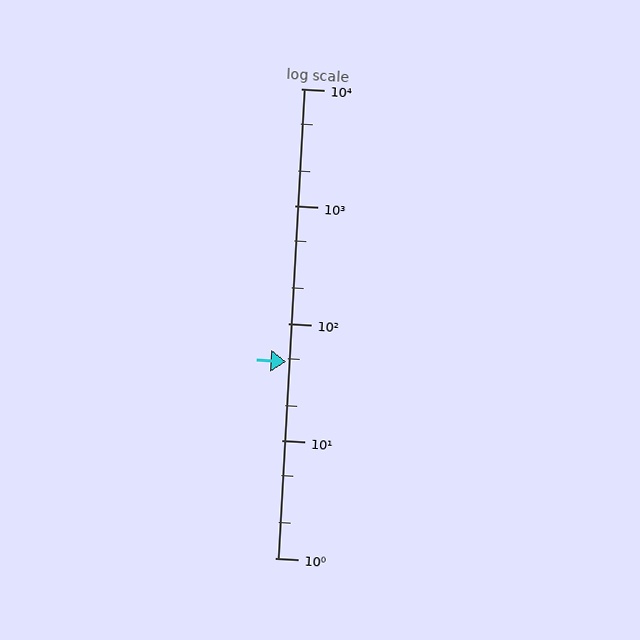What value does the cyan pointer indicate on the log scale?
The pointer indicates approximately 47.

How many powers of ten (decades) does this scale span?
The scale spans 4 decades, from 1 to 10000.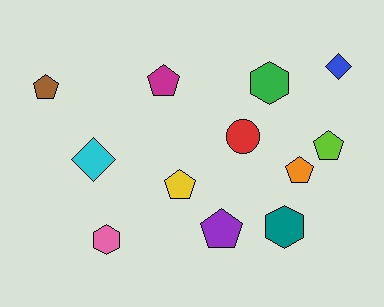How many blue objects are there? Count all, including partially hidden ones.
There is 1 blue object.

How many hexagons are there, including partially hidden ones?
There are 3 hexagons.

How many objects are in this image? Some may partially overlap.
There are 12 objects.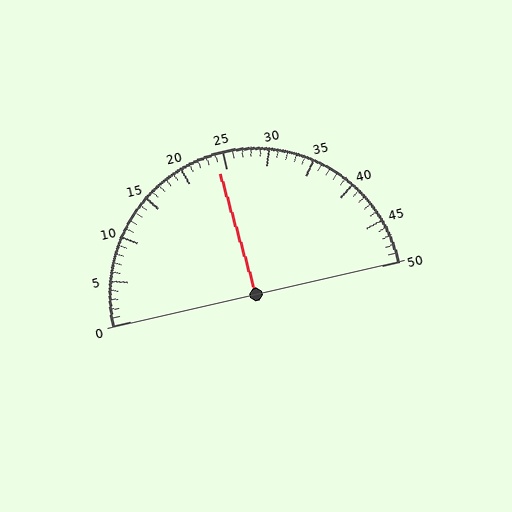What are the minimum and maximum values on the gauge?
The gauge ranges from 0 to 50.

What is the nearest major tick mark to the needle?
The nearest major tick mark is 25.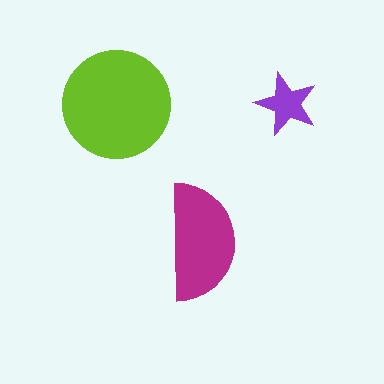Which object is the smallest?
The purple star.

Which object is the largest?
The lime circle.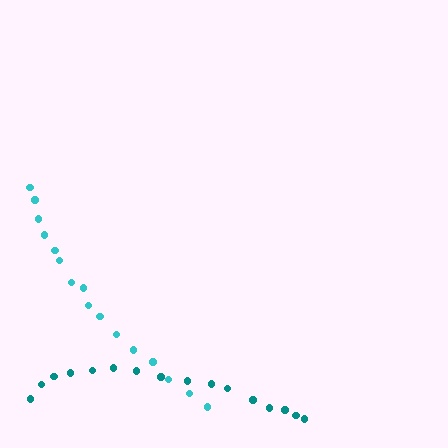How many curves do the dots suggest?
There are 2 distinct paths.